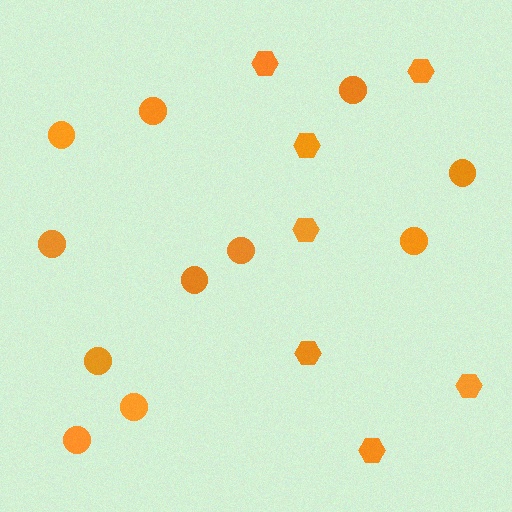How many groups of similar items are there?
There are 2 groups: one group of hexagons (7) and one group of circles (11).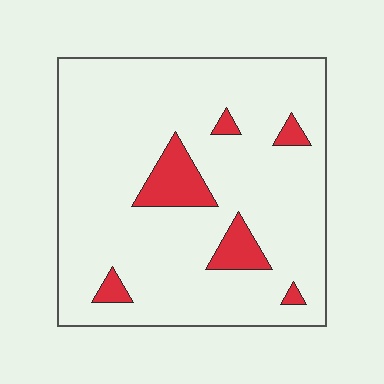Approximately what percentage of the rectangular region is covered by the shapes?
Approximately 10%.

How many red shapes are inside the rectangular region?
6.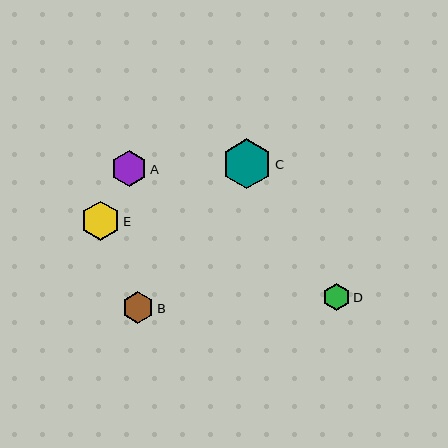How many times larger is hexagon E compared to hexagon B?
Hexagon E is approximately 1.2 times the size of hexagon B.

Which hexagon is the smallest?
Hexagon D is the smallest with a size of approximately 27 pixels.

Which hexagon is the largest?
Hexagon C is the largest with a size of approximately 50 pixels.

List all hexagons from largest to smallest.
From largest to smallest: C, E, A, B, D.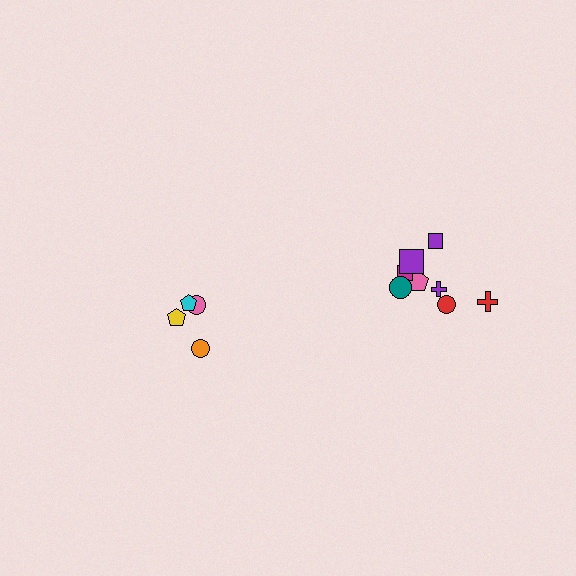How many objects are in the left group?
There are 4 objects.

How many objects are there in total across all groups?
There are 12 objects.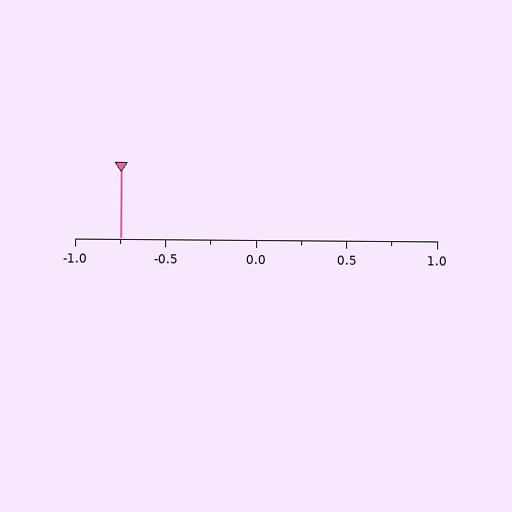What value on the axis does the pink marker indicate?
The marker indicates approximately -0.75.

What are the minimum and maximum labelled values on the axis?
The axis runs from -1.0 to 1.0.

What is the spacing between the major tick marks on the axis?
The major ticks are spaced 0.5 apart.